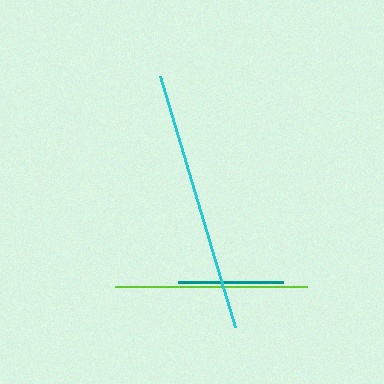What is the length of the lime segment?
The lime segment is approximately 193 pixels long.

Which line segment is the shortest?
The teal line is the shortest at approximately 105 pixels.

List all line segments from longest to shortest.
From longest to shortest: cyan, lime, teal.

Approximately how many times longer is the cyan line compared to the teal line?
The cyan line is approximately 2.5 times the length of the teal line.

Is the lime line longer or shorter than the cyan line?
The cyan line is longer than the lime line.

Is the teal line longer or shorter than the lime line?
The lime line is longer than the teal line.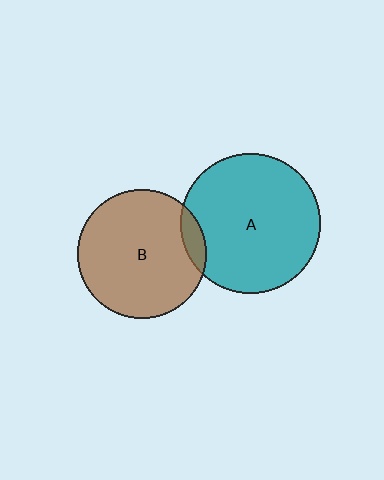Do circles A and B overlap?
Yes.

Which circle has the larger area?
Circle A (teal).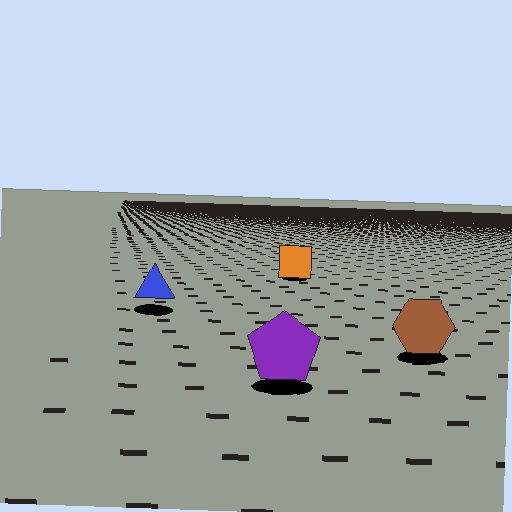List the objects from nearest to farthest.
From nearest to farthest: the purple pentagon, the brown hexagon, the blue triangle, the orange square.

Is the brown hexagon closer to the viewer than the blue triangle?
Yes. The brown hexagon is closer — you can tell from the texture gradient: the ground texture is coarser near it.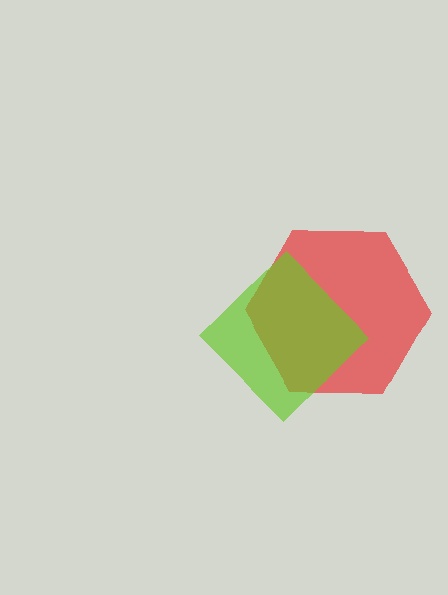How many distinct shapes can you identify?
There are 2 distinct shapes: a red hexagon, a lime diamond.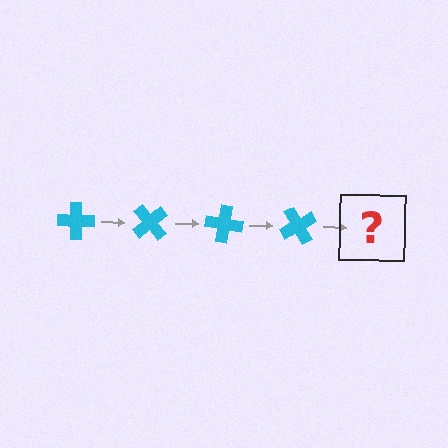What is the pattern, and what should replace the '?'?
The pattern is that the cross rotates 50 degrees each step. The '?' should be a cyan cross rotated 200 degrees.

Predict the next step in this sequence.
The next step is a cyan cross rotated 200 degrees.